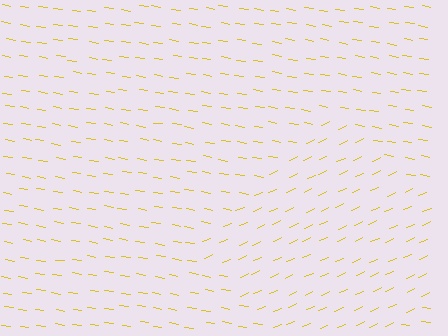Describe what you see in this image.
The image is filled with small yellow line segments. A diamond region in the image has lines oriented differently from the surrounding lines, creating a visible texture boundary.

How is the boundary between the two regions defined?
The boundary is defined purely by a change in line orientation (approximately 33 degrees difference). All lines are the same color and thickness.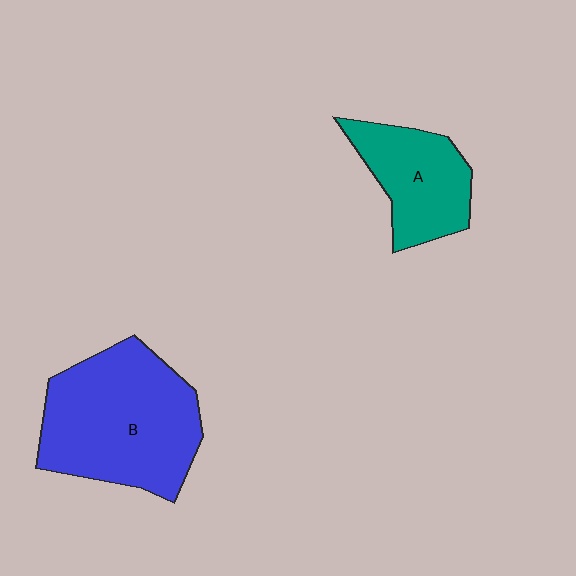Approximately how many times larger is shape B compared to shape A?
Approximately 1.8 times.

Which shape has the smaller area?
Shape A (teal).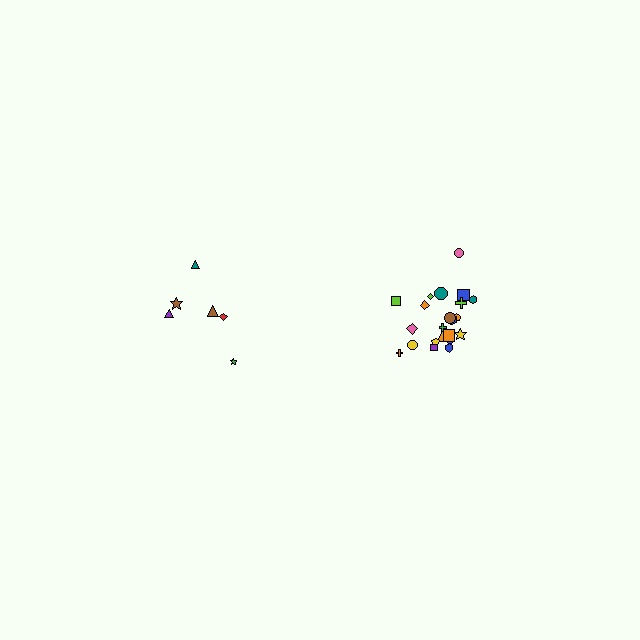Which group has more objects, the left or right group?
The right group.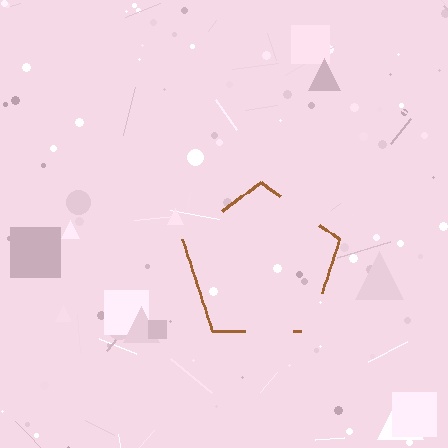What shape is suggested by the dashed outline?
The dashed outline suggests a pentagon.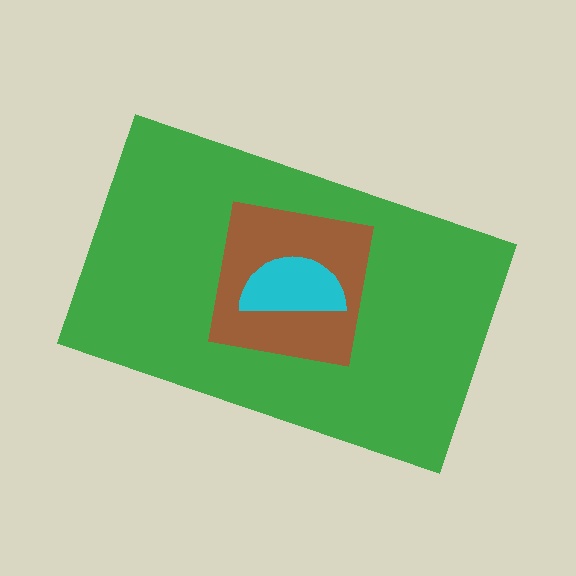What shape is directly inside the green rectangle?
The brown square.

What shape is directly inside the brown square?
The cyan semicircle.